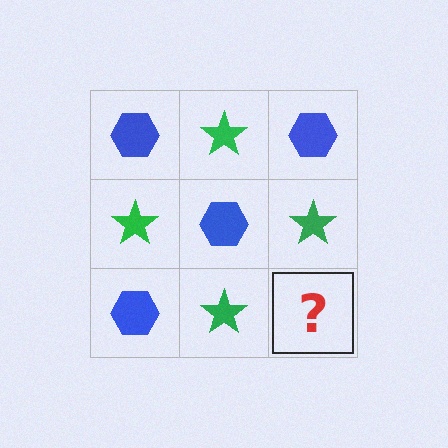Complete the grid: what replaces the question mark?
The question mark should be replaced with a blue hexagon.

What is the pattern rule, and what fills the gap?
The rule is that it alternates blue hexagon and green star in a checkerboard pattern. The gap should be filled with a blue hexagon.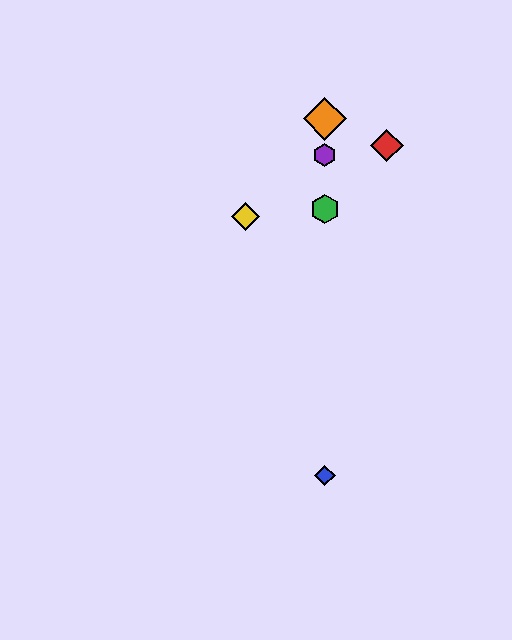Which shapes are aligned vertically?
The blue diamond, the green hexagon, the purple hexagon, the orange diamond are aligned vertically.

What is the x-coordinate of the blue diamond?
The blue diamond is at x≈325.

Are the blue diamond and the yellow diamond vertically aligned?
No, the blue diamond is at x≈325 and the yellow diamond is at x≈246.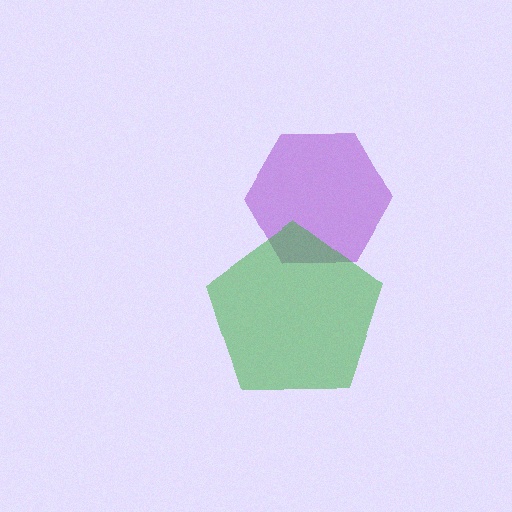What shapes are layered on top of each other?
The layered shapes are: a purple hexagon, a green pentagon.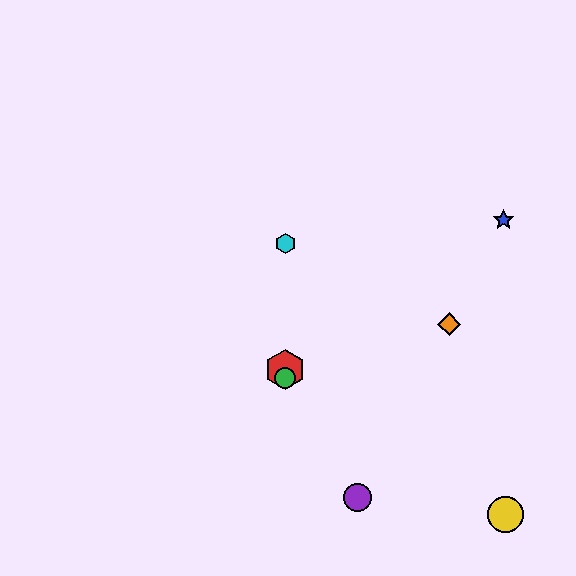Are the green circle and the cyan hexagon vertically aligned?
Yes, both are at x≈285.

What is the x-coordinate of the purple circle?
The purple circle is at x≈357.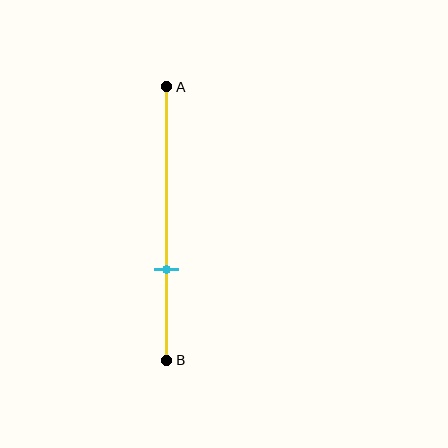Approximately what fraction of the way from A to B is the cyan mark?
The cyan mark is approximately 65% of the way from A to B.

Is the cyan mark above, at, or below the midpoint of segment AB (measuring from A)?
The cyan mark is below the midpoint of segment AB.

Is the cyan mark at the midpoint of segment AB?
No, the mark is at about 65% from A, not at the 50% midpoint.